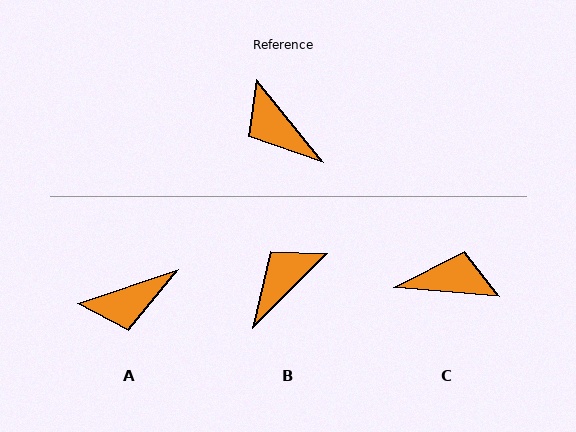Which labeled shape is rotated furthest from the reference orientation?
C, about 134 degrees away.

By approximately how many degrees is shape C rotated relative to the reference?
Approximately 134 degrees clockwise.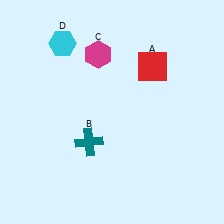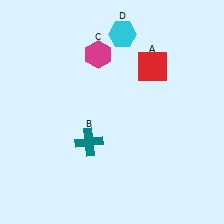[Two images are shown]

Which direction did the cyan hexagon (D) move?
The cyan hexagon (D) moved right.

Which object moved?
The cyan hexagon (D) moved right.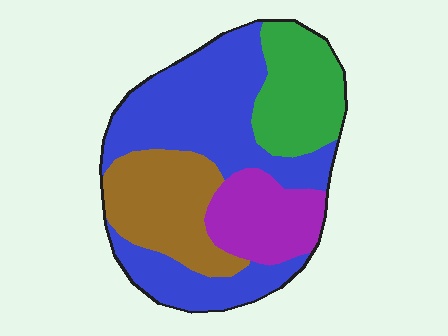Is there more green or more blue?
Blue.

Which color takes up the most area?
Blue, at roughly 45%.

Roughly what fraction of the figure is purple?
Purple takes up about one sixth (1/6) of the figure.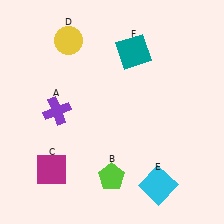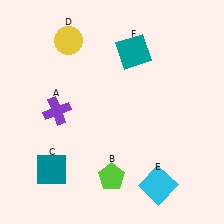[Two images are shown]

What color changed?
The square (C) changed from magenta in Image 1 to teal in Image 2.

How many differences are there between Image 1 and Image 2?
There is 1 difference between the two images.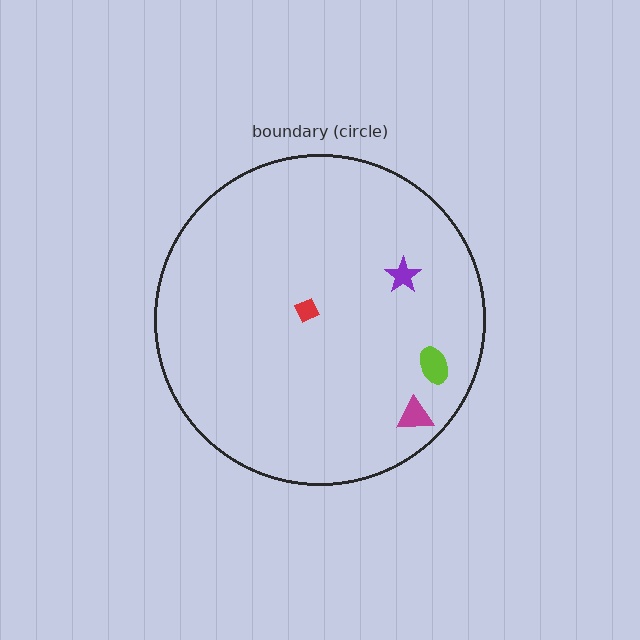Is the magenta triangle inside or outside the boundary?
Inside.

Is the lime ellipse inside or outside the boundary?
Inside.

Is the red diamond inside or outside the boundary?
Inside.